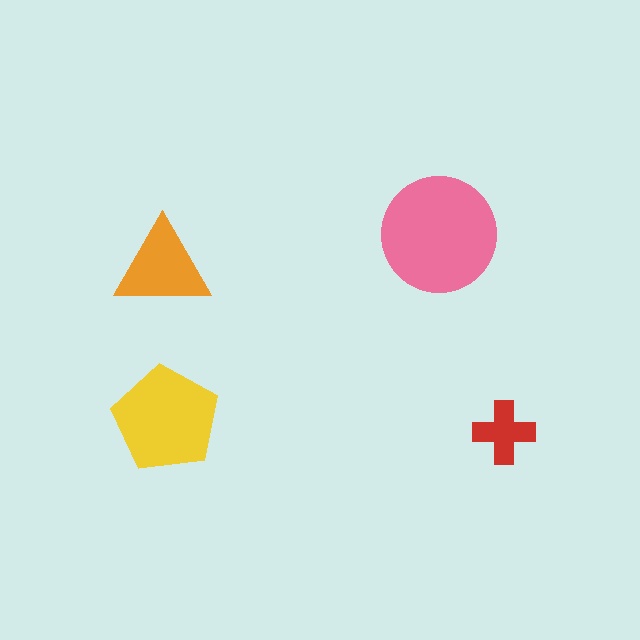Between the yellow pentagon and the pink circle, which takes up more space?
The pink circle.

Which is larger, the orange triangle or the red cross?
The orange triangle.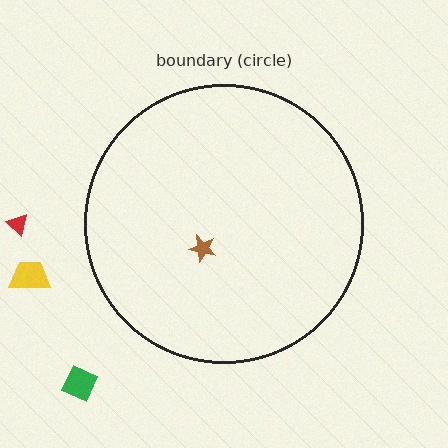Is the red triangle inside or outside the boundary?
Outside.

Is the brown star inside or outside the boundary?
Inside.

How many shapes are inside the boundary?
1 inside, 3 outside.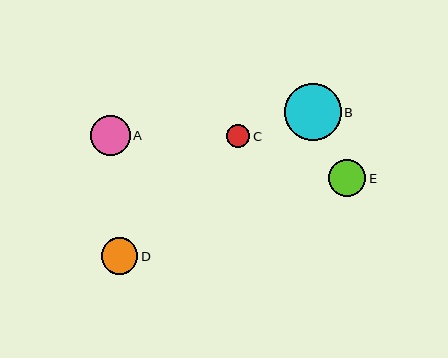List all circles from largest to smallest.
From largest to smallest: B, A, E, D, C.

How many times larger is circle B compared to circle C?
Circle B is approximately 2.5 times the size of circle C.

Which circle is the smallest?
Circle C is the smallest with a size of approximately 23 pixels.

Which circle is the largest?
Circle B is the largest with a size of approximately 57 pixels.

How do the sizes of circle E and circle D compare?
Circle E and circle D are approximately the same size.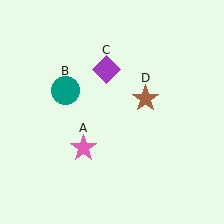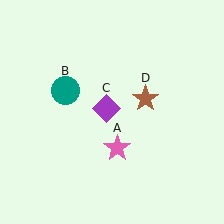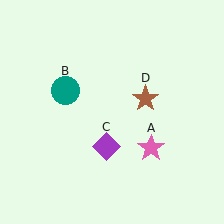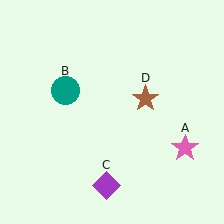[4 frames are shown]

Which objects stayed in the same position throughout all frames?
Teal circle (object B) and brown star (object D) remained stationary.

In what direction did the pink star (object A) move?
The pink star (object A) moved right.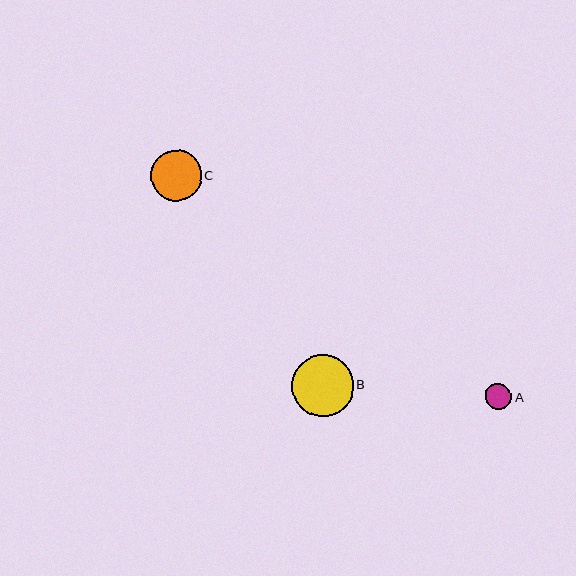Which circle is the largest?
Circle B is the largest with a size of approximately 62 pixels.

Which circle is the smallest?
Circle A is the smallest with a size of approximately 26 pixels.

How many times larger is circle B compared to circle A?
Circle B is approximately 2.4 times the size of circle A.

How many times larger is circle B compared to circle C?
Circle B is approximately 1.2 times the size of circle C.